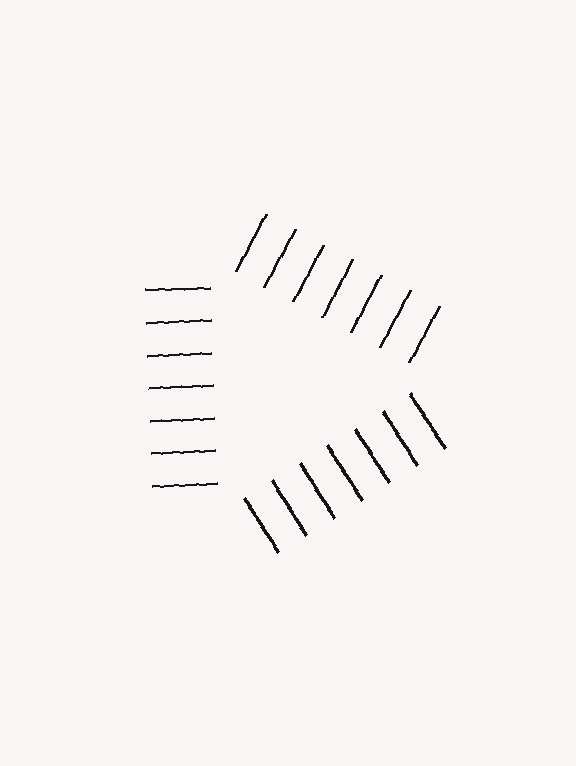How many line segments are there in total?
21 — 7 along each of the 3 edges.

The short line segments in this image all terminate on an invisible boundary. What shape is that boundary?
An illusory triangle — the line segments terminate on its edges but no continuous stroke is drawn.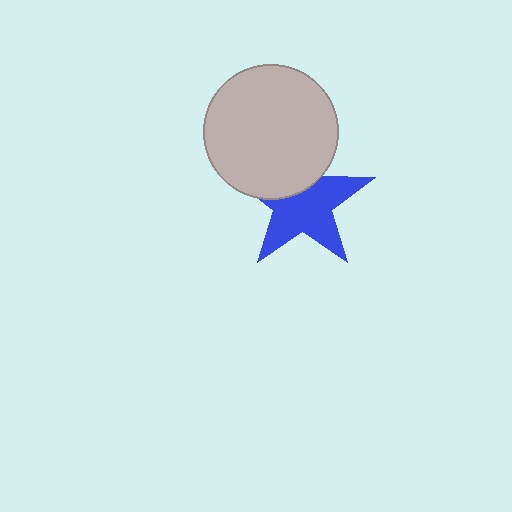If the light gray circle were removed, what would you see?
You would see the complete blue star.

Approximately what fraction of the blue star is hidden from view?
Roughly 35% of the blue star is hidden behind the light gray circle.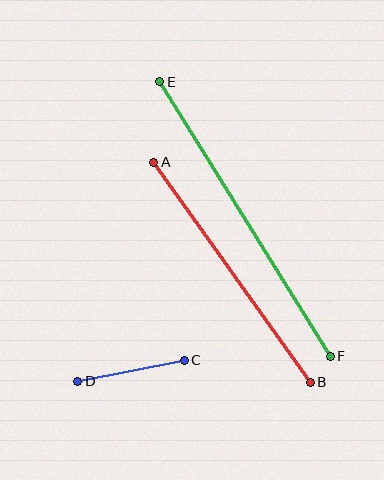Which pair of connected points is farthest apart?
Points E and F are farthest apart.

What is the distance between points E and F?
The distance is approximately 323 pixels.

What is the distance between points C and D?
The distance is approximately 108 pixels.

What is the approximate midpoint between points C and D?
The midpoint is at approximately (131, 371) pixels.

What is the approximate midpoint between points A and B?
The midpoint is at approximately (232, 272) pixels.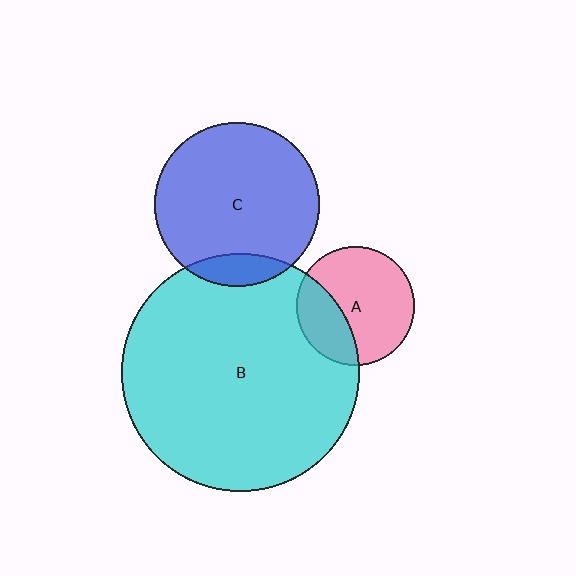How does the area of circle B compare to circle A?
Approximately 4.0 times.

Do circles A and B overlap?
Yes.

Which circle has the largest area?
Circle B (cyan).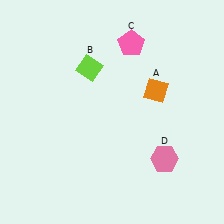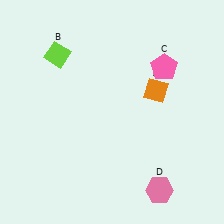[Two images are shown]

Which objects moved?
The objects that moved are: the lime diamond (B), the pink pentagon (C), the pink hexagon (D).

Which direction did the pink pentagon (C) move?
The pink pentagon (C) moved right.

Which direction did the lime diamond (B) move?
The lime diamond (B) moved left.